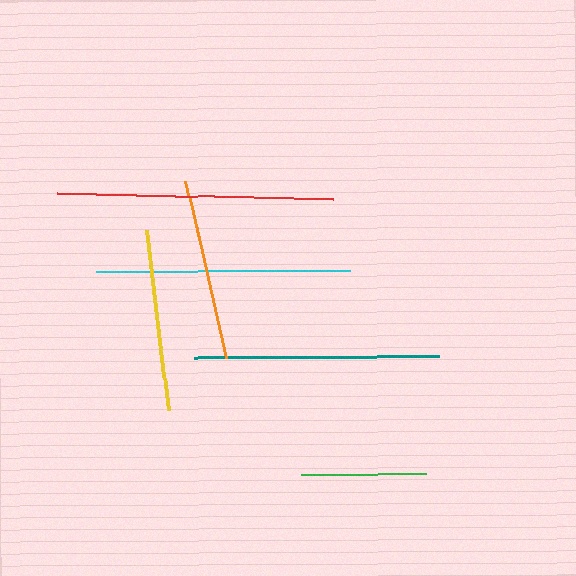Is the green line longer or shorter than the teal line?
The teal line is longer than the green line.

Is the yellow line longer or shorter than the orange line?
The orange line is longer than the yellow line.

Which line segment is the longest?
The red line is the longest at approximately 275 pixels.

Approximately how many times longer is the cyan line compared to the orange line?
The cyan line is approximately 1.4 times the length of the orange line.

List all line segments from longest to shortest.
From longest to shortest: red, cyan, teal, orange, yellow, green.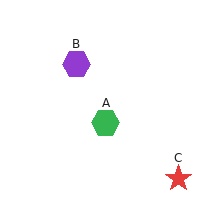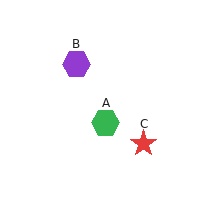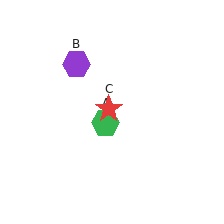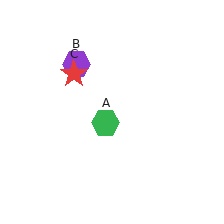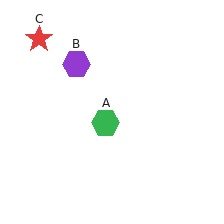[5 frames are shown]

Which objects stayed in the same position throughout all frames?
Green hexagon (object A) and purple hexagon (object B) remained stationary.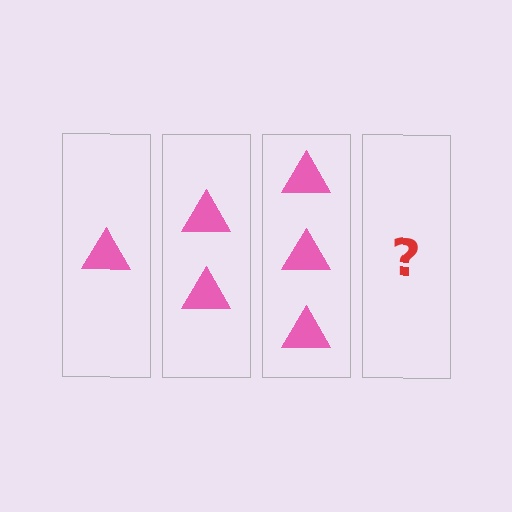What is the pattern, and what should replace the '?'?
The pattern is that each step adds one more triangle. The '?' should be 4 triangles.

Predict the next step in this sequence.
The next step is 4 triangles.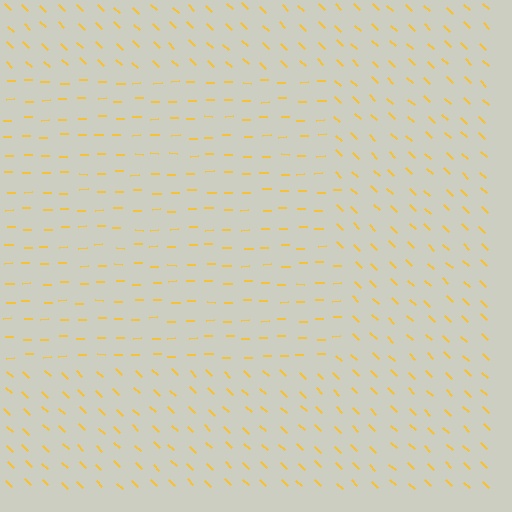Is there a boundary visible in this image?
Yes, there is a texture boundary formed by a change in line orientation.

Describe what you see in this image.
The image is filled with small yellow line segments. A rectangle region in the image has lines oriented differently from the surrounding lines, creating a visible texture boundary.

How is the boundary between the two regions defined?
The boundary is defined purely by a change in line orientation (approximately 45 degrees difference). All lines are the same color and thickness.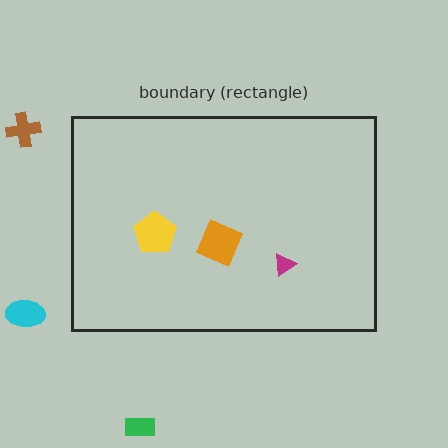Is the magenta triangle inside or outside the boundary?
Inside.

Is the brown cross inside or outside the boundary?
Outside.